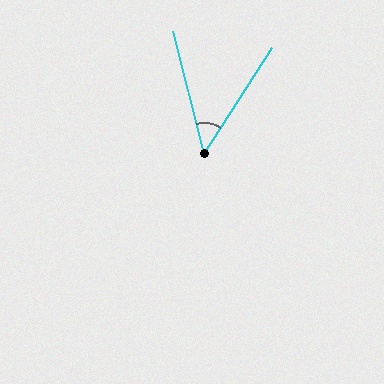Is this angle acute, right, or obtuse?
It is acute.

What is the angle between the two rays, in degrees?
Approximately 47 degrees.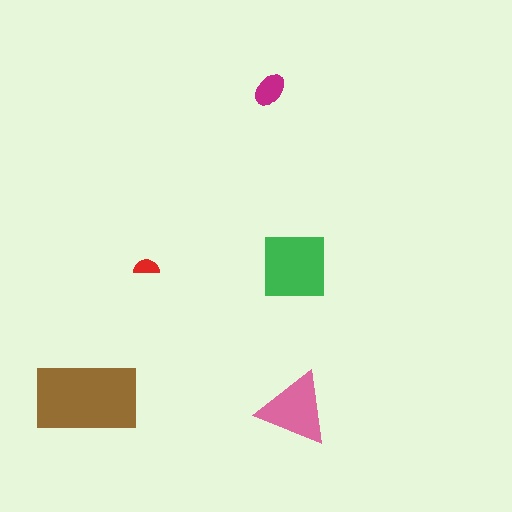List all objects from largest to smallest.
The brown rectangle, the green square, the pink triangle, the magenta ellipse, the red semicircle.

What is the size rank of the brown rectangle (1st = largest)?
1st.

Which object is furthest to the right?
The pink triangle is rightmost.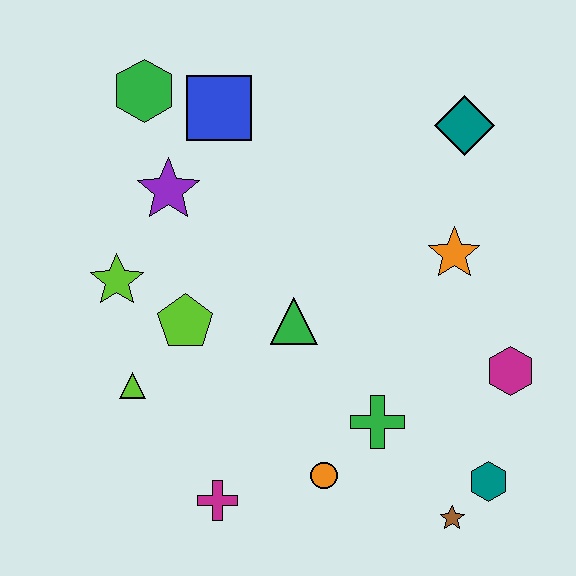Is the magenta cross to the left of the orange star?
Yes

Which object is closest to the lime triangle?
The lime pentagon is closest to the lime triangle.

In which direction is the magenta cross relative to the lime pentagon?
The magenta cross is below the lime pentagon.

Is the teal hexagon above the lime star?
No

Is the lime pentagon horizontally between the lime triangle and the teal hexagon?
Yes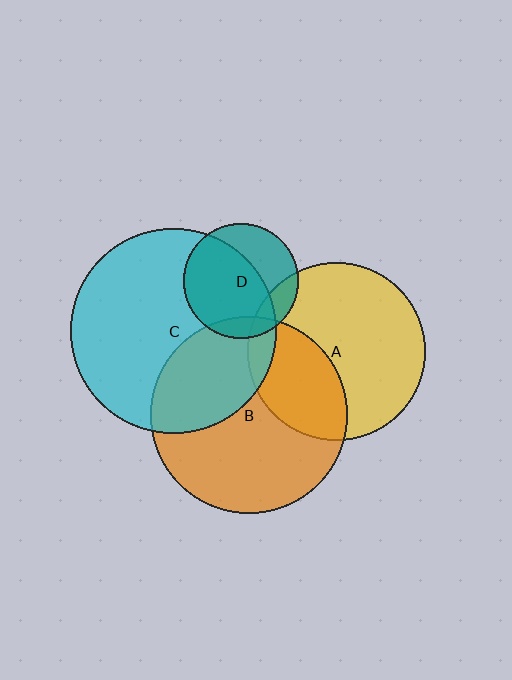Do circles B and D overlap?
Yes.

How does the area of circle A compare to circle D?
Approximately 2.4 times.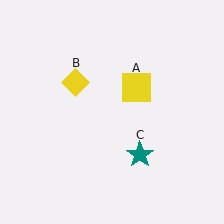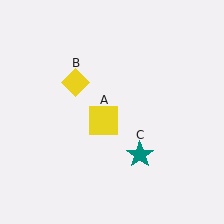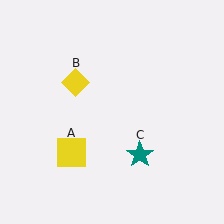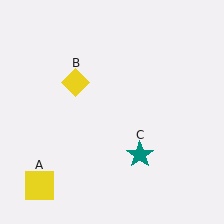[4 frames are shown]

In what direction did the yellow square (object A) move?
The yellow square (object A) moved down and to the left.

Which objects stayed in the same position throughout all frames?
Yellow diamond (object B) and teal star (object C) remained stationary.